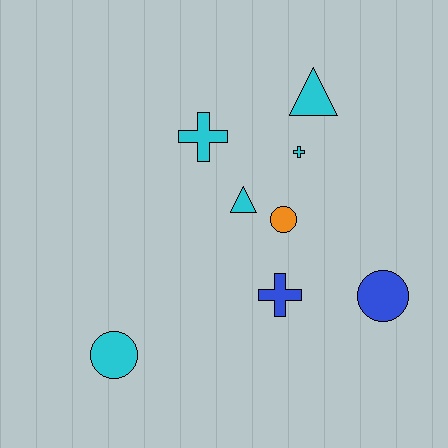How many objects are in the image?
There are 8 objects.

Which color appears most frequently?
Cyan, with 5 objects.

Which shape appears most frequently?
Cross, with 3 objects.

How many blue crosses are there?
There is 1 blue cross.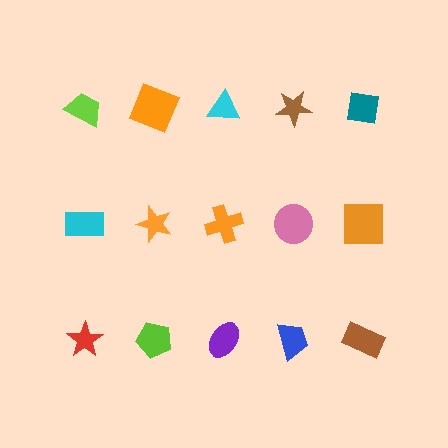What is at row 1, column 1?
A lime trapezoid.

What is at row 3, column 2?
A lime pentagon.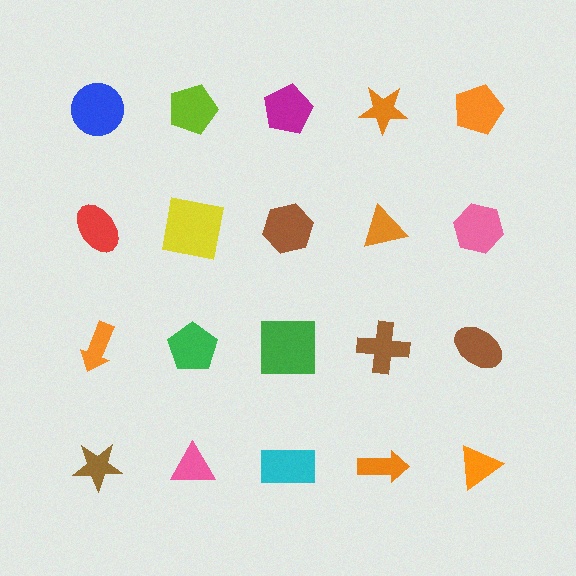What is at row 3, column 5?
A brown ellipse.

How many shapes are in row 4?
5 shapes.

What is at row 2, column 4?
An orange triangle.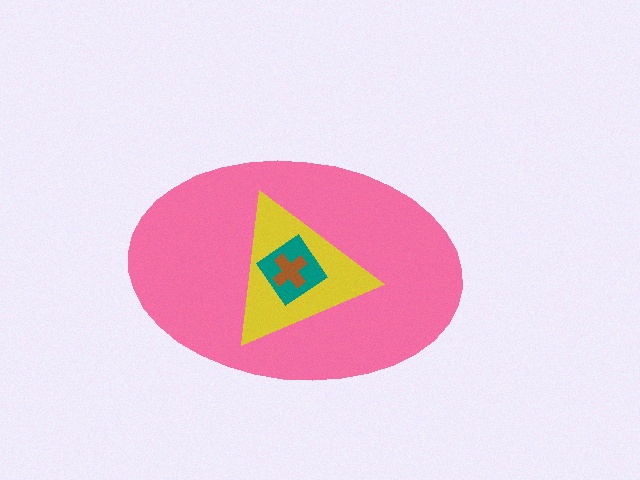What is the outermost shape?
The pink ellipse.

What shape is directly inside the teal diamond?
The brown cross.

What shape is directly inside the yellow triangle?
The teal diamond.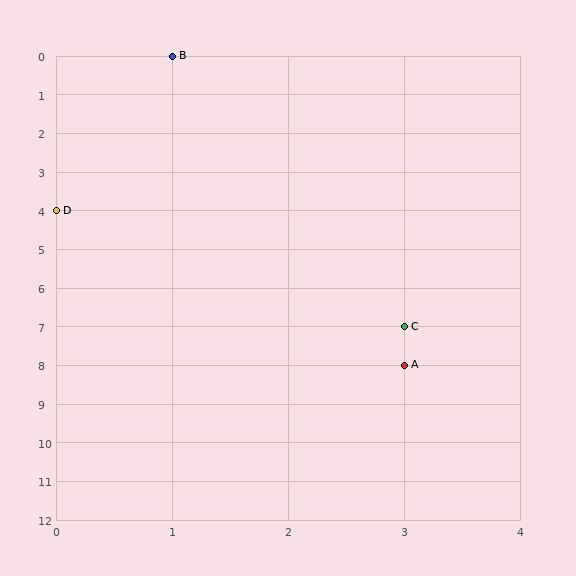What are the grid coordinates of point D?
Point D is at grid coordinates (0, 4).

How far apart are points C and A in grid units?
Points C and A are 1 row apart.